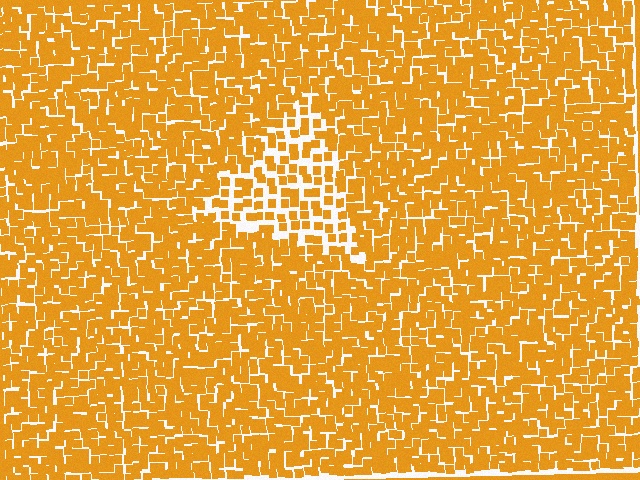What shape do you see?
I see a triangle.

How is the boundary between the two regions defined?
The boundary is defined by a change in element density (approximately 1.9x ratio). All elements are the same color, size, and shape.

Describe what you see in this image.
The image contains small orange elements arranged at two different densities. A triangle-shaped region is visible where the elements are less densely packed than the surrounding area.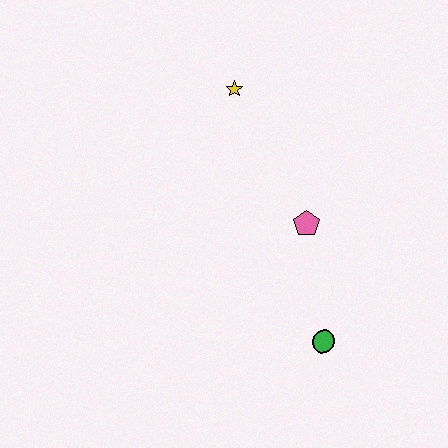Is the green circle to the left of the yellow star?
No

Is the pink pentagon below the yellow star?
Yes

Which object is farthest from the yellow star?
The green circle is farthest from the yellow star.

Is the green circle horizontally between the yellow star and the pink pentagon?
No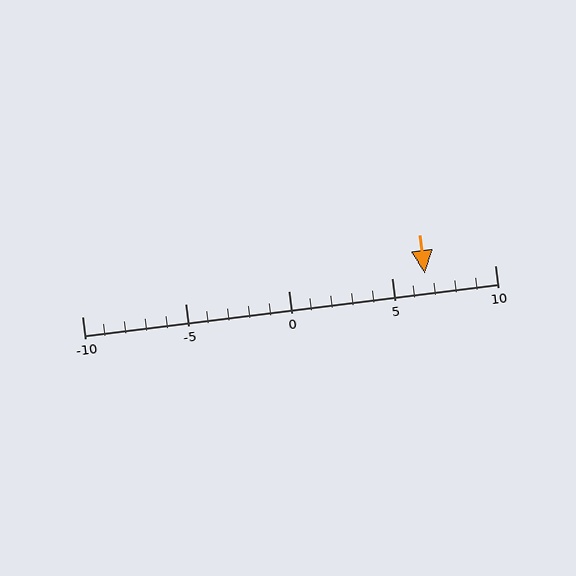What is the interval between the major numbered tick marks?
The major tick marks are spaced 5 units apart.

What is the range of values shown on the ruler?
The ruler shows values from -10 to 10.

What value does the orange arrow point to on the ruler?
The orange arrow points to approximately 7.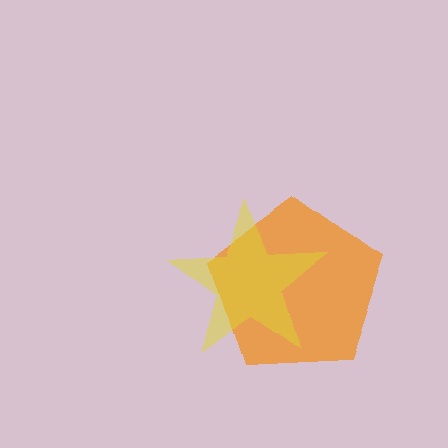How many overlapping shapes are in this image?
There are 2 overlapping shapes in the image.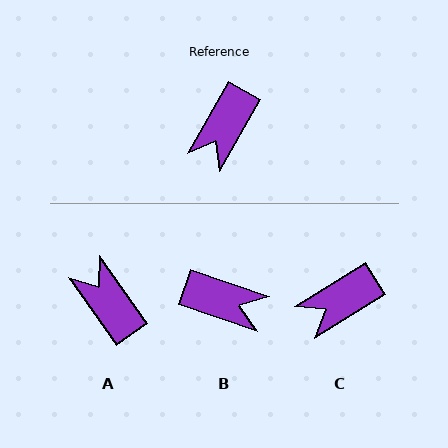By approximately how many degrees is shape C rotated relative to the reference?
Approximately 29 degrees clockwise.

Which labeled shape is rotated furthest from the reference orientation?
A, about 115 degrees away.